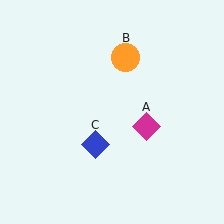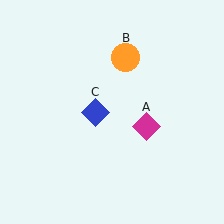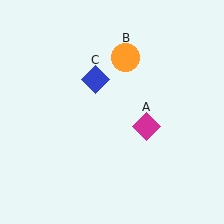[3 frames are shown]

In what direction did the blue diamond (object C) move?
The blue diamond (object C) moved up.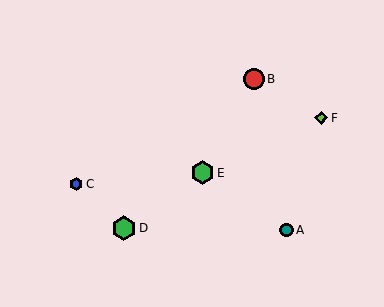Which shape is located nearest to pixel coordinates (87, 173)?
The blue hexagon (labeled C) at (76, 184) is nearest to that location.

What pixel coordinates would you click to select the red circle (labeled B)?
Click at (254, 79) to select the red circle B.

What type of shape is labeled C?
Shape C is a blue hexagon.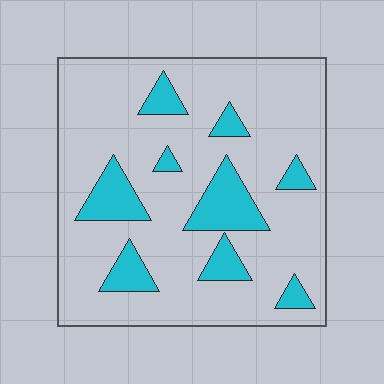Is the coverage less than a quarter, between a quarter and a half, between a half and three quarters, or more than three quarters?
Less than a quarter.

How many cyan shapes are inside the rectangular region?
9.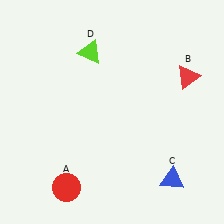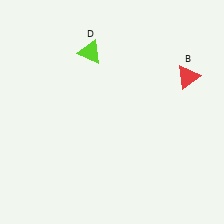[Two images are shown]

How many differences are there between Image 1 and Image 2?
There are 2 differences between the two images.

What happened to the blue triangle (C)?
The blue triangle (C) was removed in Image 2. It was in the bottom-right area of Image 1.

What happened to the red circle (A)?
The red circle (A) was removed in Image 2. It was in the bottom-left area of Image 1.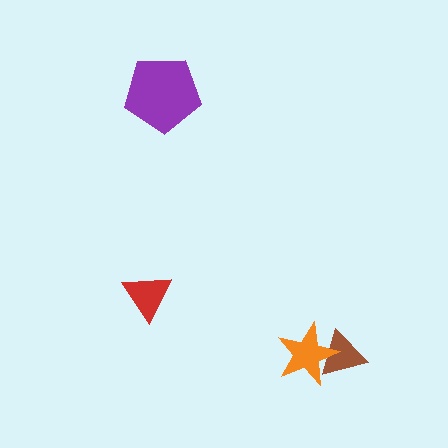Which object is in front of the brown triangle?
The orange star is in front of the brown triangle.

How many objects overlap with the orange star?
1 object overlaps with the orange star.